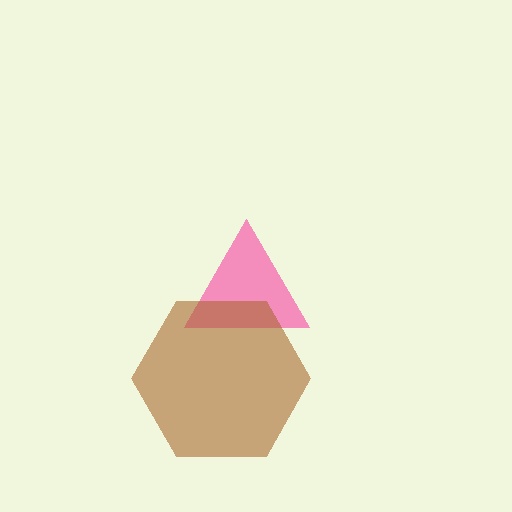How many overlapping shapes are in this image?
There are 2 overlapping shapes in the image.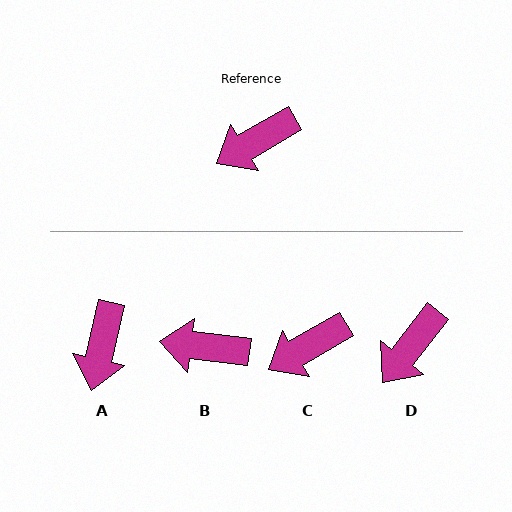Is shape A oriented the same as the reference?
No, it is off by about 47 degrees.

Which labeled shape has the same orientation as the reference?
C.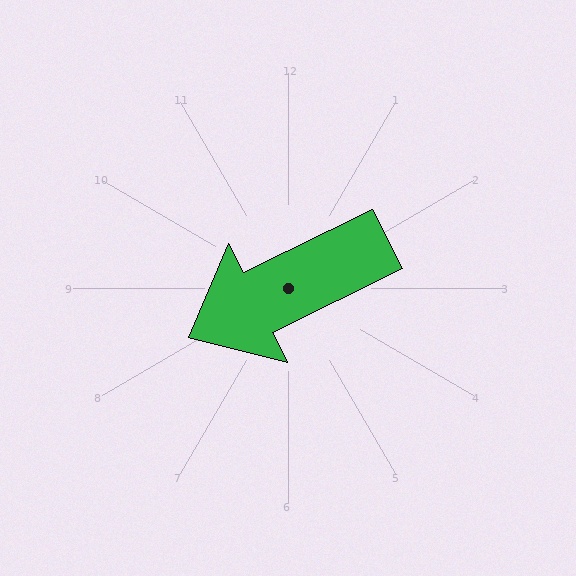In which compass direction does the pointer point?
Southwest.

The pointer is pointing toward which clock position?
Roughly 8 o'clock.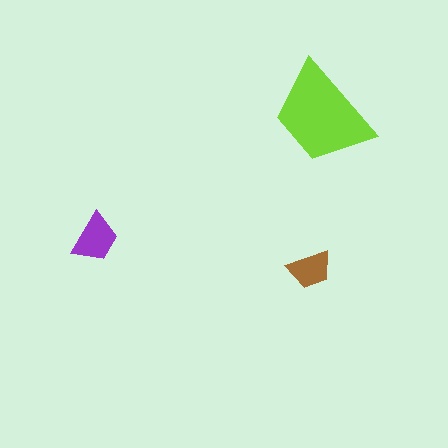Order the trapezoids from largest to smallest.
the lime one, the purple one, the brown one.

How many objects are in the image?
There are 3 objects in the image.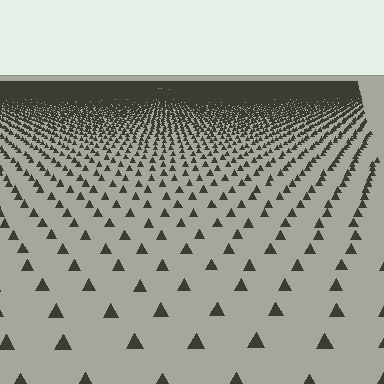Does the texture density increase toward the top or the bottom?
Density increases toward the top.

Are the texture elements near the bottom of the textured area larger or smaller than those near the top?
Larger. Near the bottom, elements are closer to the viewer and appear at a bigger on-screen size.